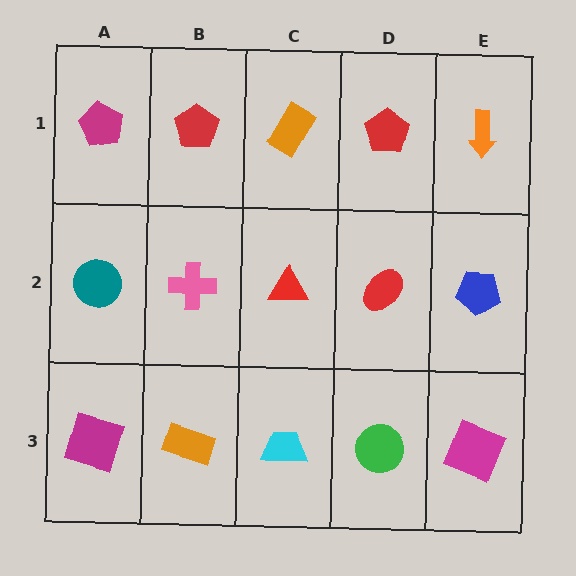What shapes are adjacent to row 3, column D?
A red ellipse (row 2, column D), a cyan trapezoid (row 3, column C), a magenta square (row 3, column E).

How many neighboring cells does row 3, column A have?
2.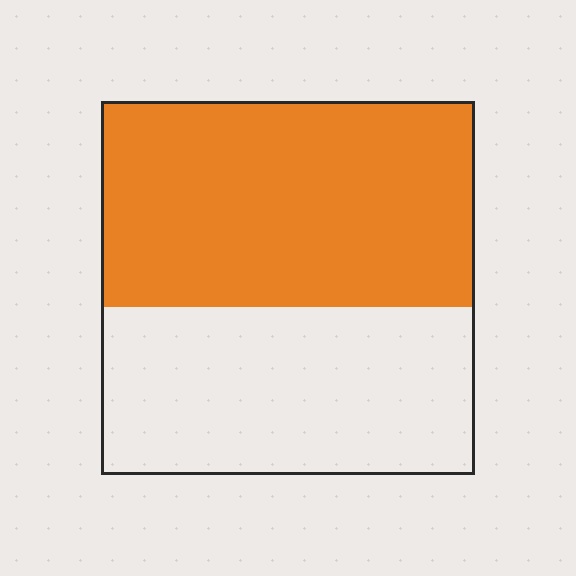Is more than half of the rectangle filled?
Yes.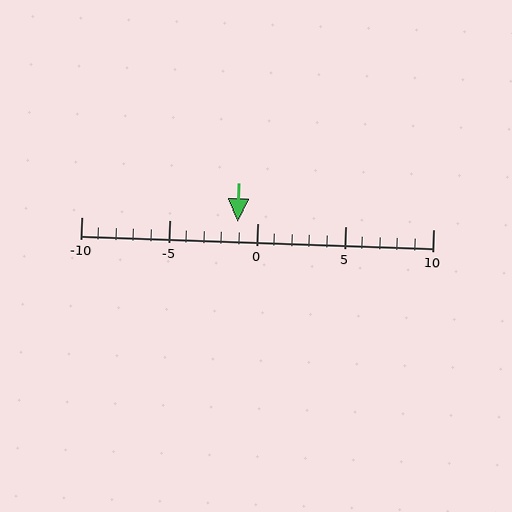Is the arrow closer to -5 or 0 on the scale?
The arrow is closer to 0.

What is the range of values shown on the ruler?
The ruler shows values from -10 to 10.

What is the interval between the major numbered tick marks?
The major tick marks are spaced 5 units apart.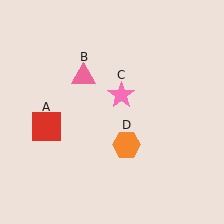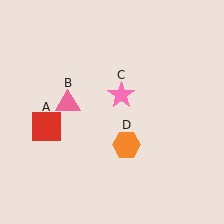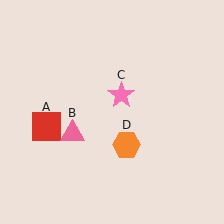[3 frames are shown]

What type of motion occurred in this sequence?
The pink triangle (object B) rotated counterclockwise around the center of the scene.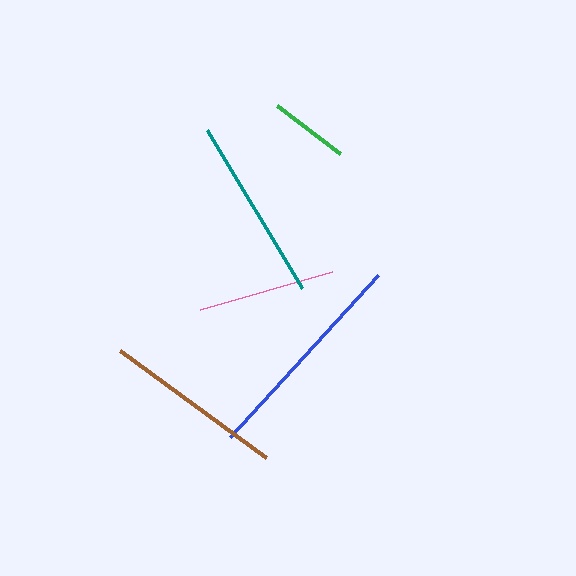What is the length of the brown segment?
The brown segment is approximately 181 pixels long.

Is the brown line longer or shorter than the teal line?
The teal line is longer than the brown line.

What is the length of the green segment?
The green segment is approximately 79 pixels long.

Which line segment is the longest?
The blue line is the longest at approximately 219 pixels.